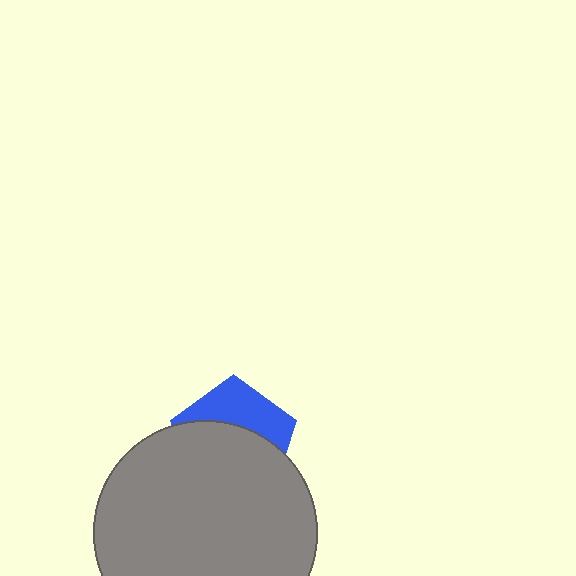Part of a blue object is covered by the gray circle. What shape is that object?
It is a pentagon.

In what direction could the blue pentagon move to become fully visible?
The blue pentagon could move up. That would shift it out from behind the gray circle entirely.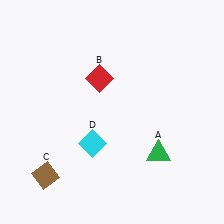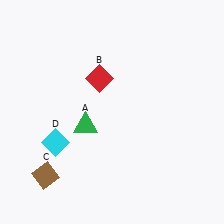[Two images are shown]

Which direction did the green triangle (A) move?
The green triangle (A) moved left.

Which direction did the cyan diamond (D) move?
The cyan diamond (D) moved left.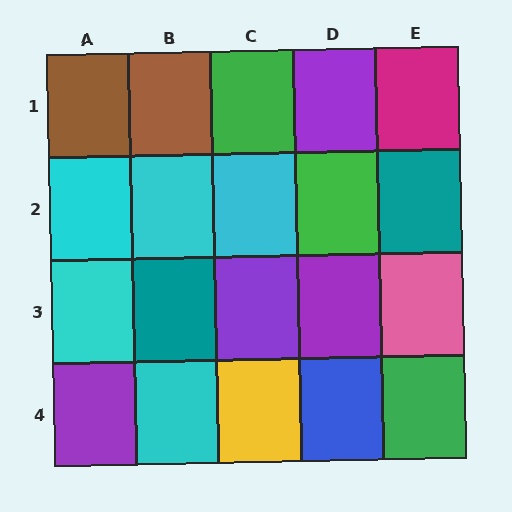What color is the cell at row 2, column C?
Cyan.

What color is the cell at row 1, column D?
Purple.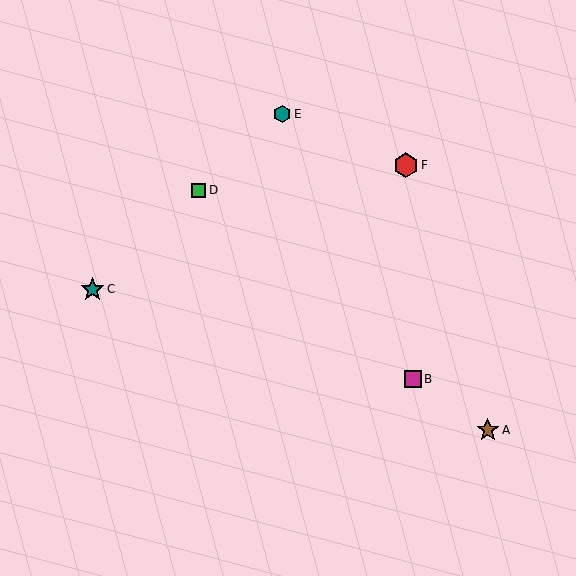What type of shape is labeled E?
Shape E is a teal hexagon.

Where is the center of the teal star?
The center of the teal star is at (92, 289).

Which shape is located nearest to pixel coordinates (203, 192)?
The green square (labeled D) at (199, 190) is nearest to that location.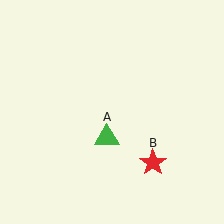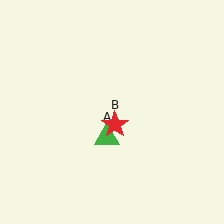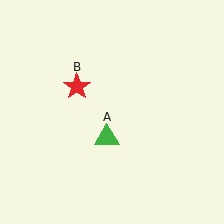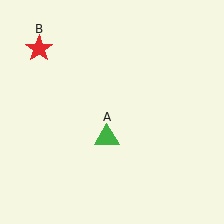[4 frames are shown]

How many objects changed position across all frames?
1 object changed position: red star (object B).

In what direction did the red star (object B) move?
The red star (object B) moved up and to the left.